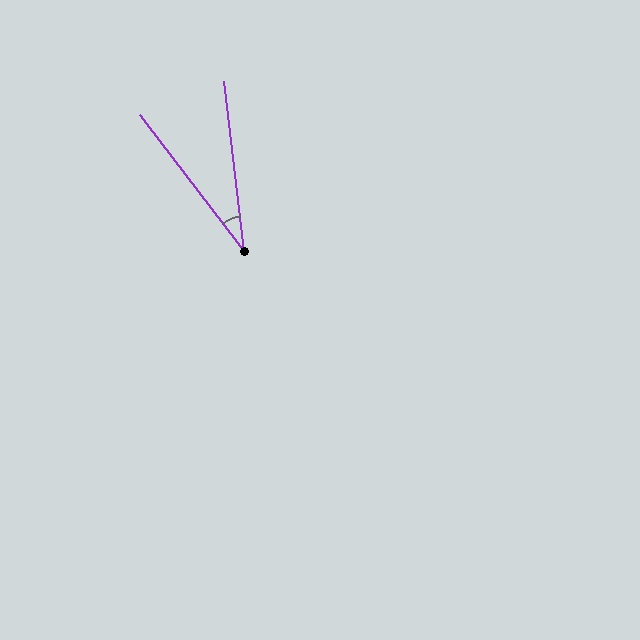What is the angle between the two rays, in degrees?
Approximately 31 degrees.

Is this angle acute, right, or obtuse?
It is acute.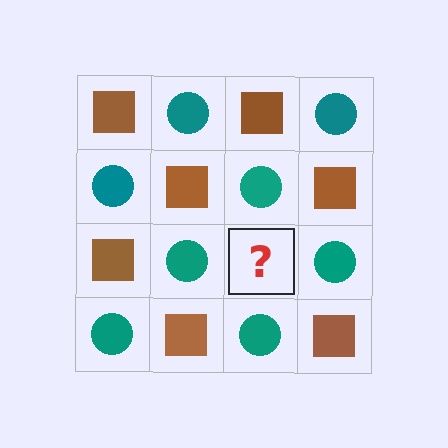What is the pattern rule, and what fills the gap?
The rule is that it alternates brown square and teal circle in a checkerboard pattern. The gap should be filled with a brown square.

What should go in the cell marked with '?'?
The missing cell should contain a brown square.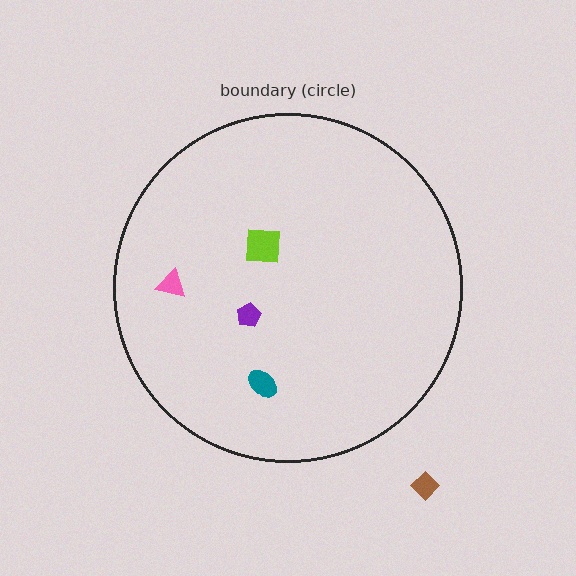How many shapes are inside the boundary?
4 inside, 1 outside.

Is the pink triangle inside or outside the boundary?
Inside.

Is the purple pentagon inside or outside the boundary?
Inside.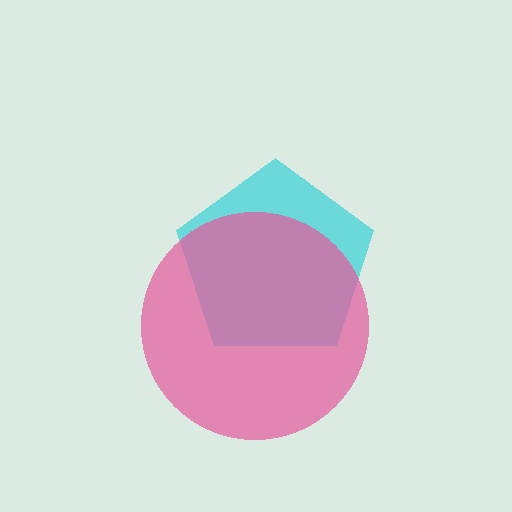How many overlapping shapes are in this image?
There are 2 overlapping shapes in the image.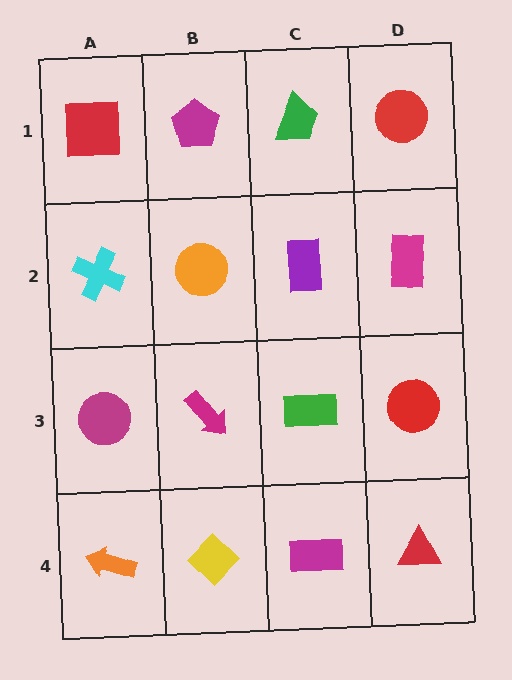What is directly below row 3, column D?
A red triangle.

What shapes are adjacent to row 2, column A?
A red square (row 1, column A), a magenta circle (row 3, column A), an orange circle (row 2, column B).